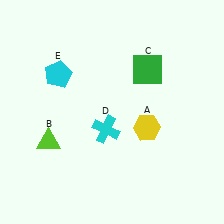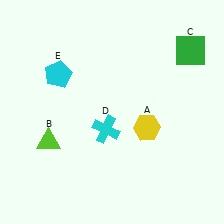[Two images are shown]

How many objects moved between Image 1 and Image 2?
1 object moved between the two images.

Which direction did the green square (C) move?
The green square (C) moved right.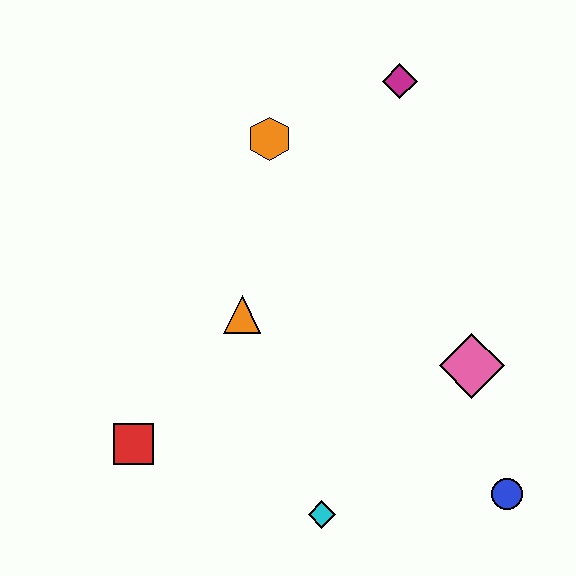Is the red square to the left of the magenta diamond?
Yes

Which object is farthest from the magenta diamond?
The red square is farthest from the magenta diamond.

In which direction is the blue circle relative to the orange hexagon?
The blue circle is below the orange hexagon.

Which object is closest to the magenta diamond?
The orange hexagon is closest to the magenta diamond.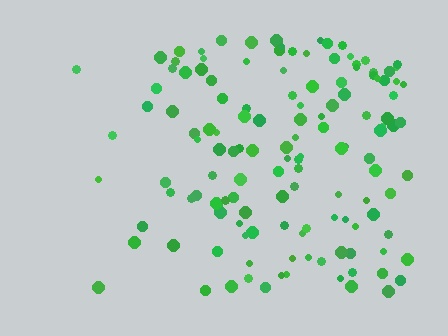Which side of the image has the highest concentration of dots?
The right.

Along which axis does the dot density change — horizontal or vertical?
Horizontal.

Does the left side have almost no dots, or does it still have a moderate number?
Still a moderate number, just noticeably fewer than the right.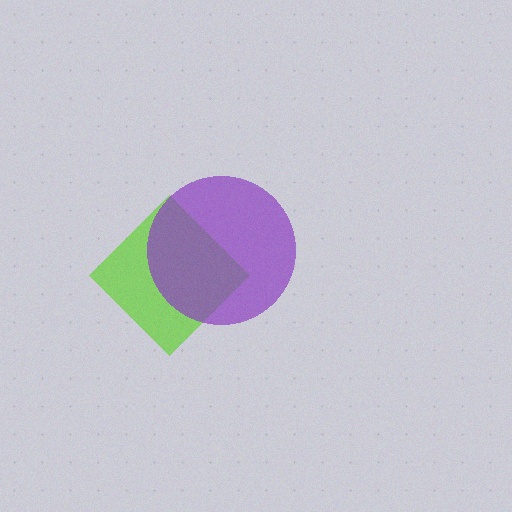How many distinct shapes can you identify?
There are 2 distinct shapes: a lime diamond, a purple circle.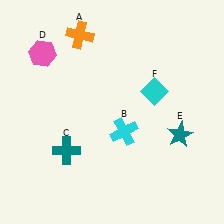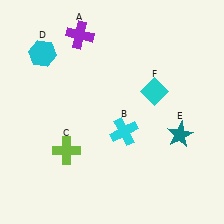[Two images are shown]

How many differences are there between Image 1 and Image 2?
There are 3 differences between the two images.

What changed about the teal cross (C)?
In Image 1, C is teal. In Image 2, it changed to lime.